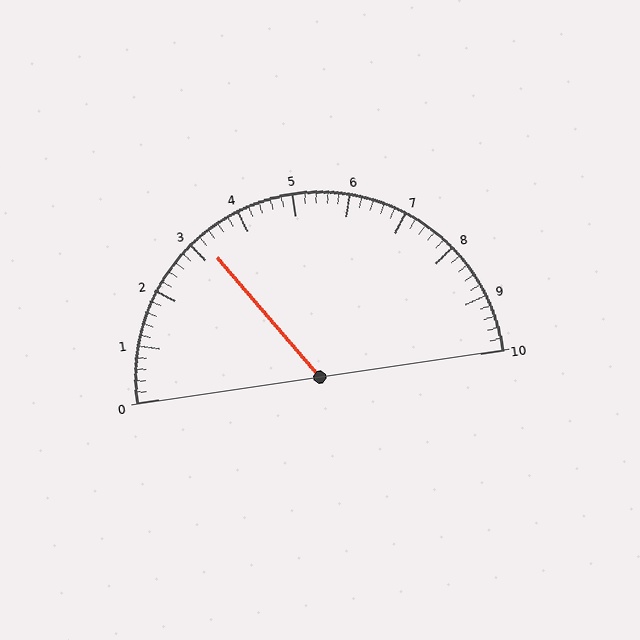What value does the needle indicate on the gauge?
The needle indicates approximately 3.2.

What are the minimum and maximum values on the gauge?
The gauge ranges from 0 to 10.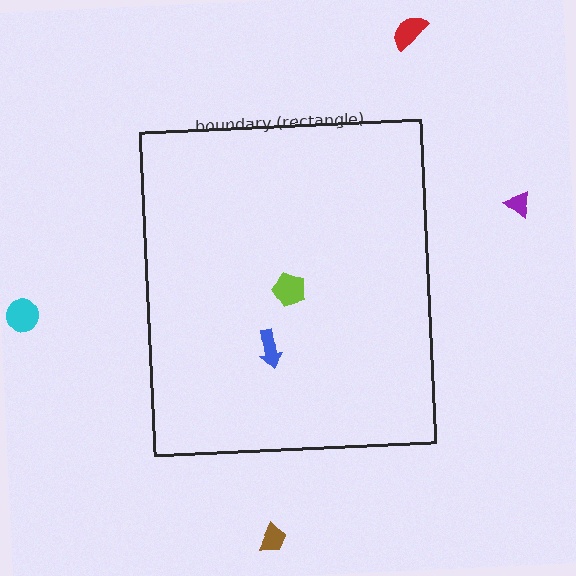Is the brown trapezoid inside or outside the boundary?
Outside.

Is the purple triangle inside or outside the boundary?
Outside.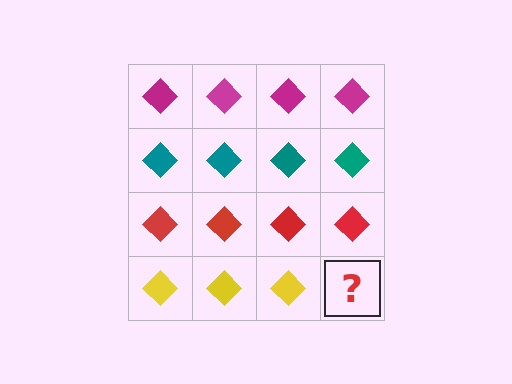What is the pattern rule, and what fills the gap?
The rule is that each row has a consistent color. The gap should be filled with a yellow diamond.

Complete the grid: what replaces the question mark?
The question mark should be replaced with a yellow diamond.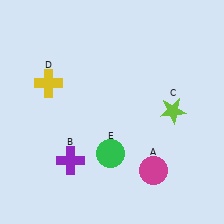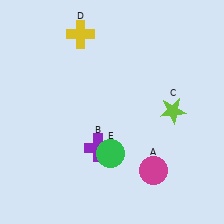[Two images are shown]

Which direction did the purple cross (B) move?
The purple cross (B) moved right.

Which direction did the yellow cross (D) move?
The yellow cross (D) moved up.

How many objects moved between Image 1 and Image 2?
2 objects moved between the two images.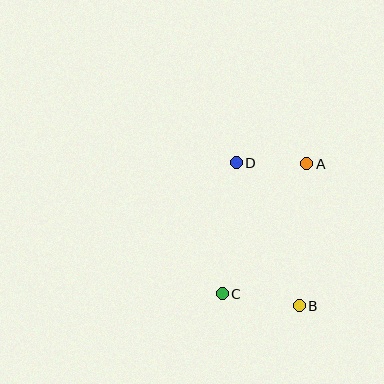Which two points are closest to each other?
Points A and D are closest to each other.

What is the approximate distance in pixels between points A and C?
The distance between A and C is approximately 155 pixels.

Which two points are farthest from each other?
Points B and D are farthest from each other.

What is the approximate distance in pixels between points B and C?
The distance between B and C is approximately 78 pixels.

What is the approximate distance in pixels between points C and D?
The distance between C and D is approximately 132 pixels.